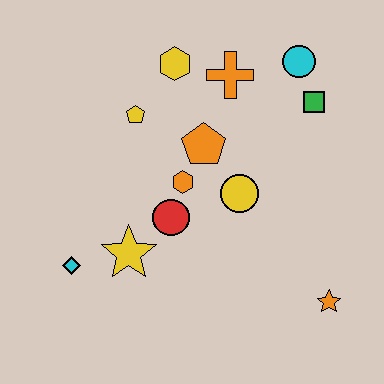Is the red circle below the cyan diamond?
No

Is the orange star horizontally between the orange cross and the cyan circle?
No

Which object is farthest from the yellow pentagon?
The orange star is farthest from the yellow pentagon.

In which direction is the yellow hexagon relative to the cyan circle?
The yellow hexagon is to the left of the cyan circle.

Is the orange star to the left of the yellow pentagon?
No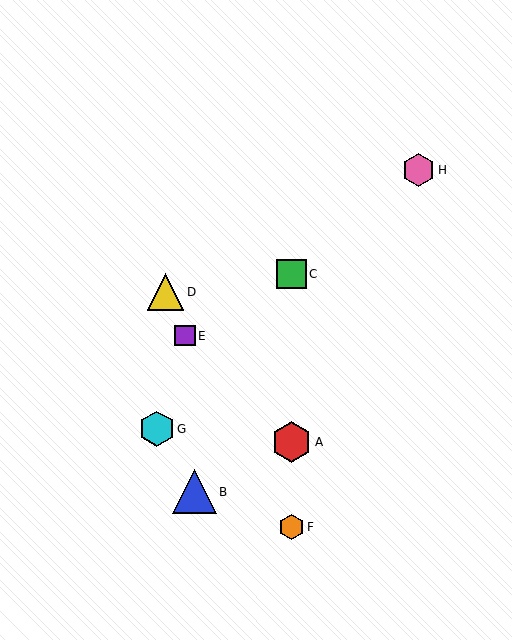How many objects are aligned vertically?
3 objects (A, C, F) are aligned vertically.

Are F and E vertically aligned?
No, F is at x≈291 and E is at x≈185.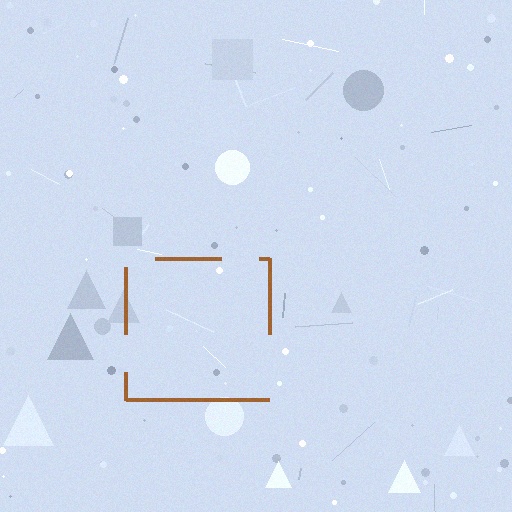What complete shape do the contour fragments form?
The contour fragments form a square.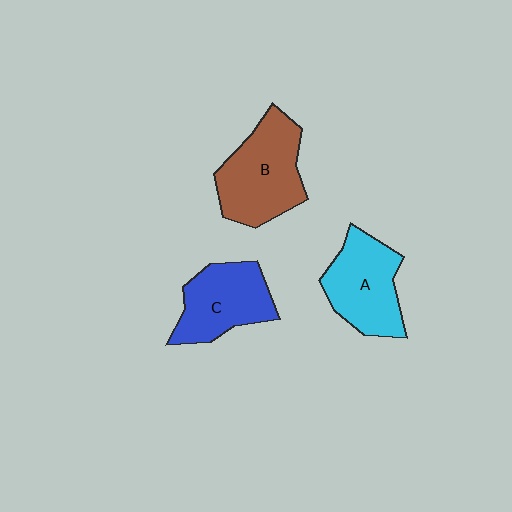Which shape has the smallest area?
Shape C (blue).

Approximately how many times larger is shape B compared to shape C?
Approximately 1.2 times.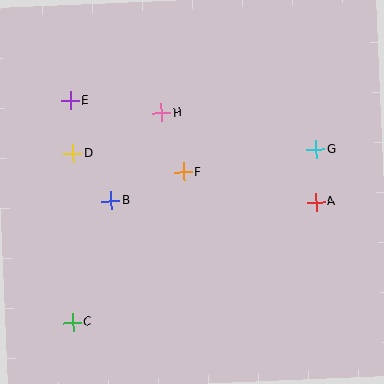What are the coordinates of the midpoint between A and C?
The midpoint between A and C is at (194, 262).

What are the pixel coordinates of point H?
Point H is at (161, 113).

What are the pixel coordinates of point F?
Point F is at (184, 172).